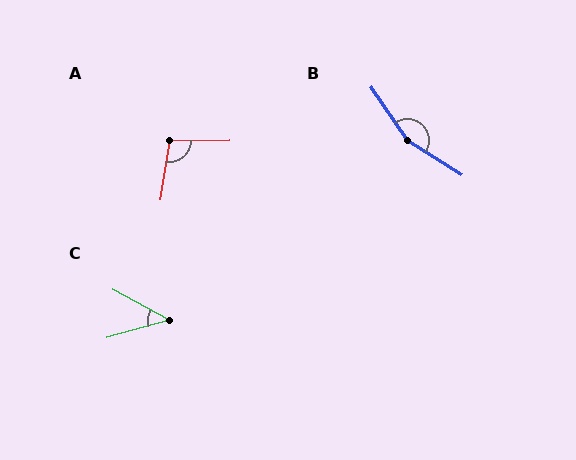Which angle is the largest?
B, at approximately 157 degrees.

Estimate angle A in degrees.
Approximately 99 degrees.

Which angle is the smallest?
C, at approximately 44 degrees.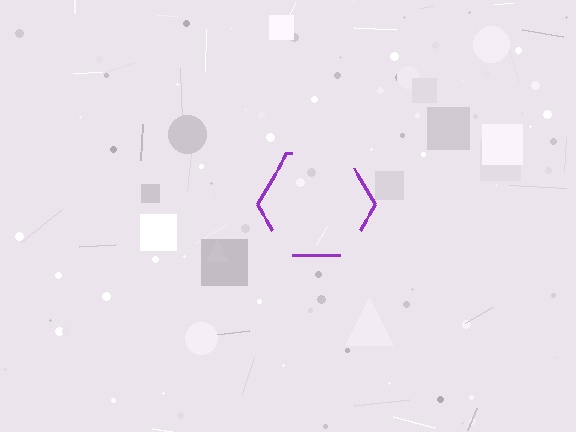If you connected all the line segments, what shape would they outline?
They would outline a hexagon.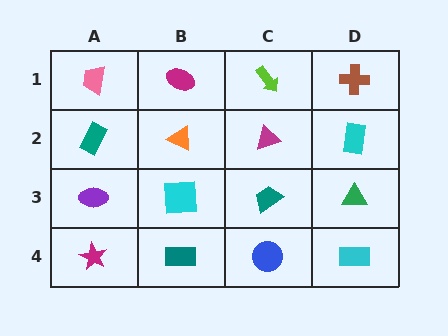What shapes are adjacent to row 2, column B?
A magenta ellipse (row 1, column B), a cyan square (row 3, column B), a teal rectangle (row 2, column A), a magenta triangle (row 2, column C).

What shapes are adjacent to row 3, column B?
An orange triangle (row 2, column B), a teal rectangle (row 4, column B), a purple ellipse (row 3, column A), a teal trapezoid (row 3, column C).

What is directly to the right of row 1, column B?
A lime arrow.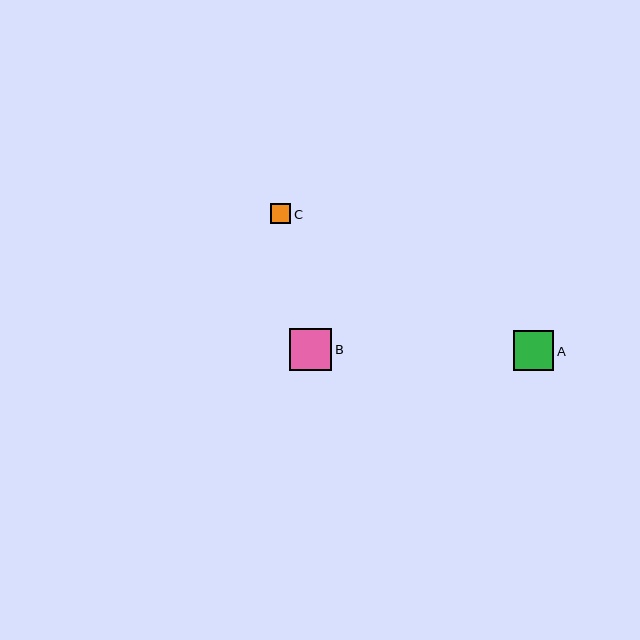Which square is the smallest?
Square C is the smallest with a size of approximately 20 pixels.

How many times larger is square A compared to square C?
Square A is approximately 2.0 times the size of square C.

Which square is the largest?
Square B is the largest with a size of approximately 42 pixels.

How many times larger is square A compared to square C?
Square A is approximately 2.0 times the size of square C.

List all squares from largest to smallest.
From largest to smallest: B, A, C.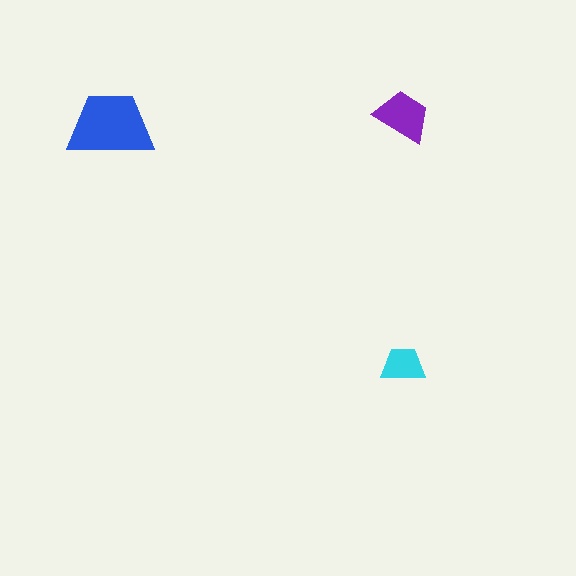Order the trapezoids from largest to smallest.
the blue one, the purple one, the cyan one.